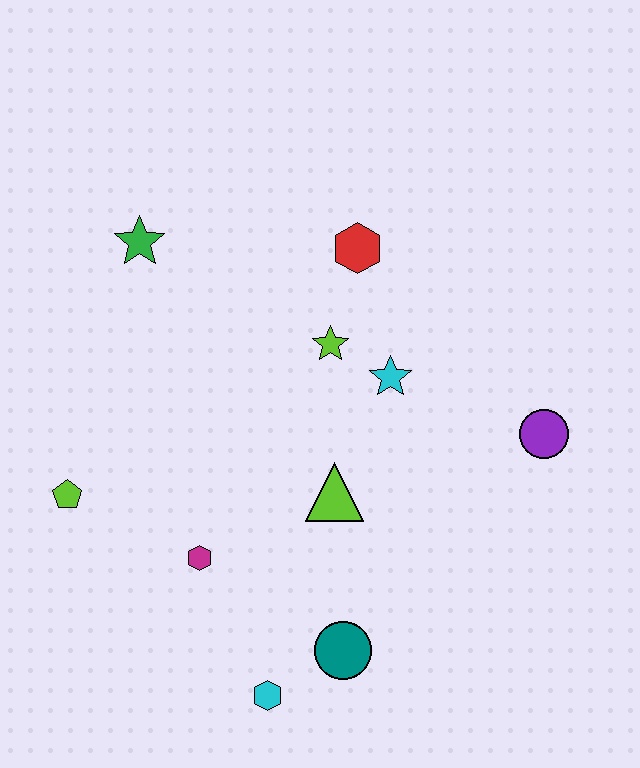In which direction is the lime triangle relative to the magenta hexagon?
The lime triangle is to the right of the magenta hexagon.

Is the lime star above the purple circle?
Yes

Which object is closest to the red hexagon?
The lime star is closest to the red hexagon.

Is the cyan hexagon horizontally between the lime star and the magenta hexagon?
Yes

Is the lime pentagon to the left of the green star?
Yes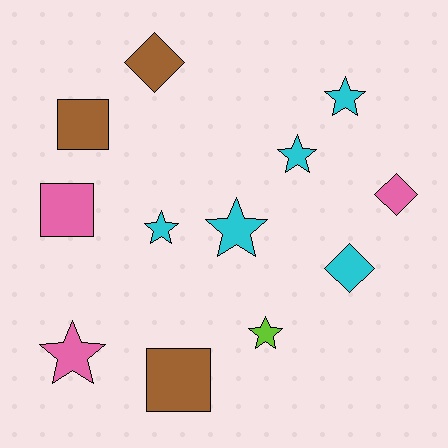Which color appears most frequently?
Cyan, with 5 objects.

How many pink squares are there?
There is 1 pink square.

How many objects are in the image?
There are 12 objects.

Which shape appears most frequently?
Star, with 6 objects.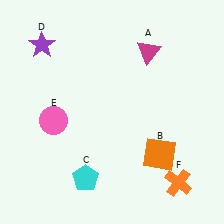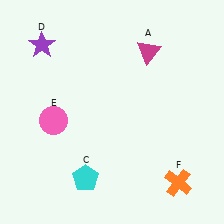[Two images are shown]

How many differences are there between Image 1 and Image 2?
There is 1 difference between the two images.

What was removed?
The orange square (B) was removed in Image 2.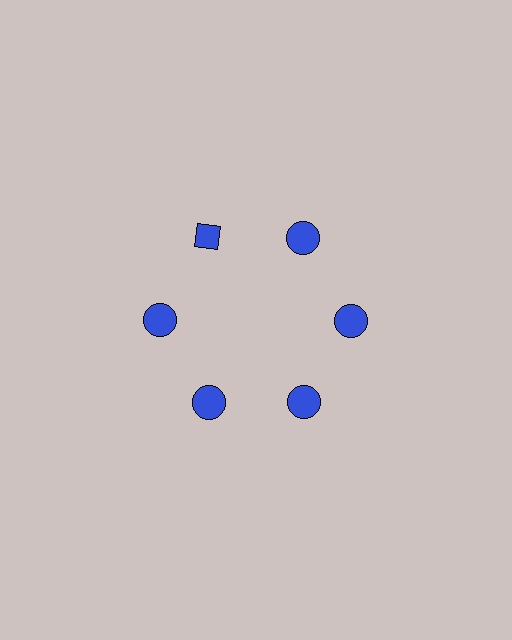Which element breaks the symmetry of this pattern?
The blue diamond at roughly the 11 o'clock position breaks the symmetry. All other shapes are blue circles.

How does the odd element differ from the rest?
It has a different shape: diamond instead of circle.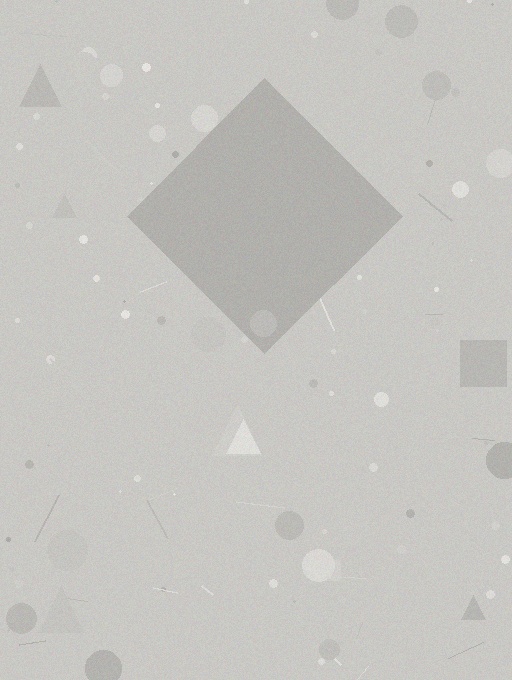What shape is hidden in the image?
A diamond is hidden in the image.